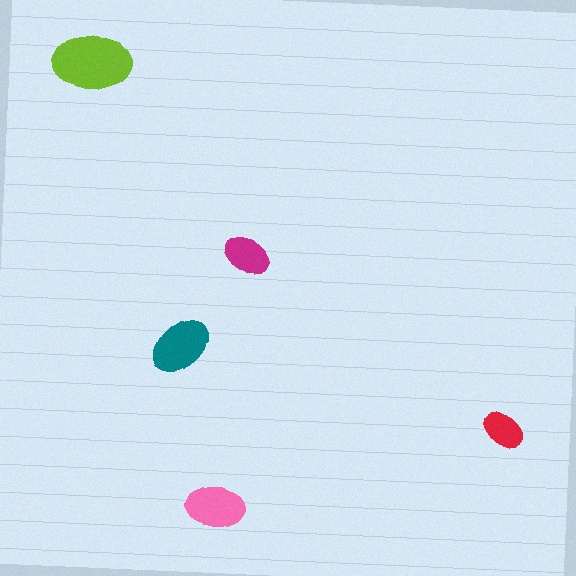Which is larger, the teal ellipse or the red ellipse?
The teal one.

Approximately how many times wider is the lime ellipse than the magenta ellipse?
About 1.5 times wider.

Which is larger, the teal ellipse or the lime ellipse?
The lime one.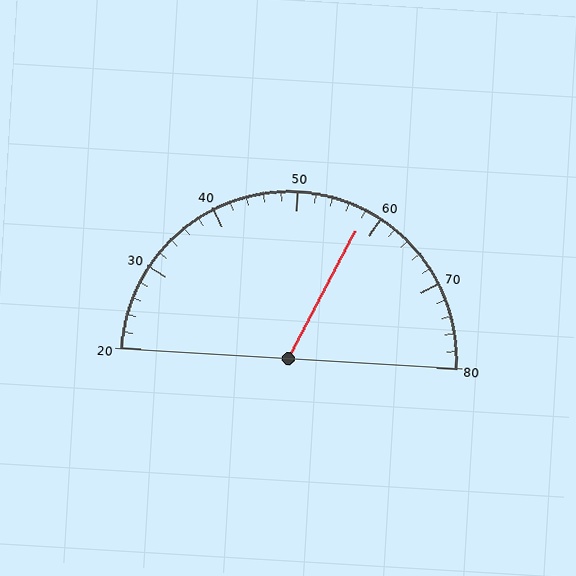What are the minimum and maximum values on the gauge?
The gauge ranges from 20 to 80.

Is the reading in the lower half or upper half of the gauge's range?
The reading is in the upper half of the range (20 to 80).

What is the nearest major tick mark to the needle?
The nearest major tick mark is 60.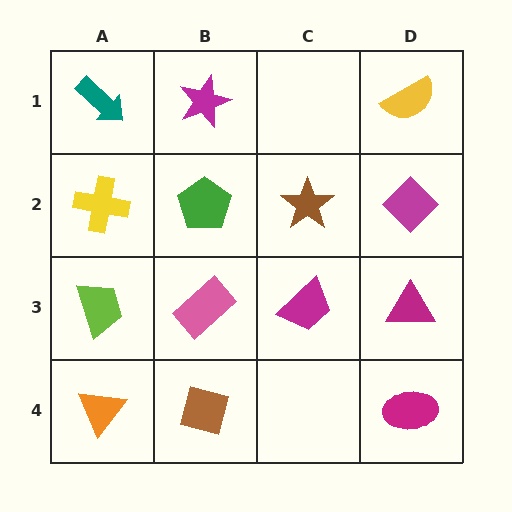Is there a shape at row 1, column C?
No, that cell is empty.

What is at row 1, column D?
A yellow semicircle.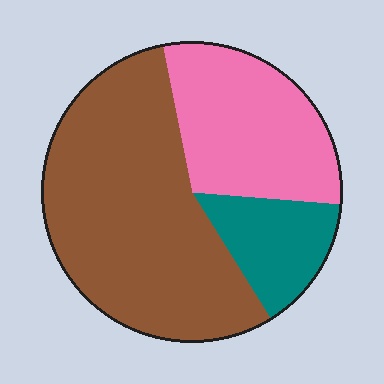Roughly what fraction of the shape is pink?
Pink takes up between a sixth and a third of the shape.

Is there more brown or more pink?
Brown.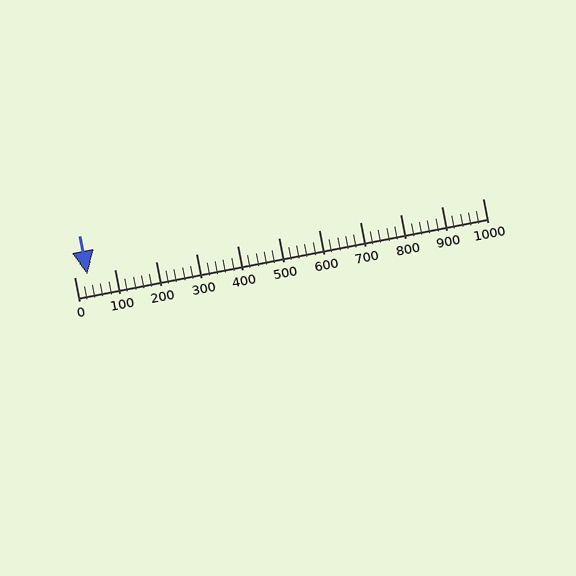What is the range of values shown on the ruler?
The ruler shows values from 0 to 1000.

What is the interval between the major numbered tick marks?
The major tick marks are spaced 100 units apart.